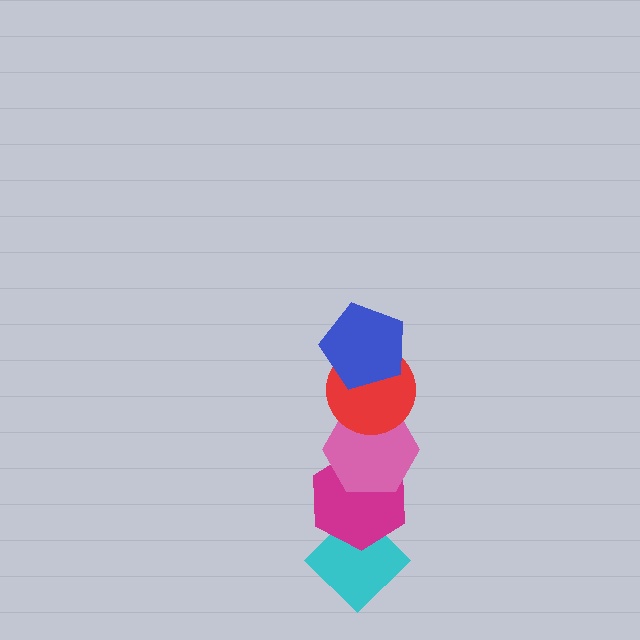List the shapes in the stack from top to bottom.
From top to bottom: the blue pentagon, the red circle, the pink hexagon, the magenta hexagon, the cyan diamond.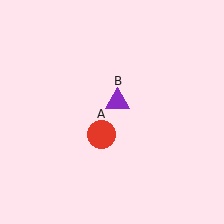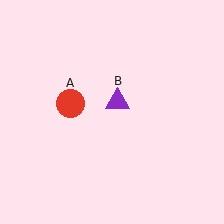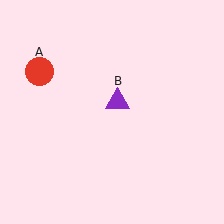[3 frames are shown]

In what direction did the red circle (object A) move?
The red circle (object A) moved up and to the left.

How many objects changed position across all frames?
1 object changed position: red circle (object A).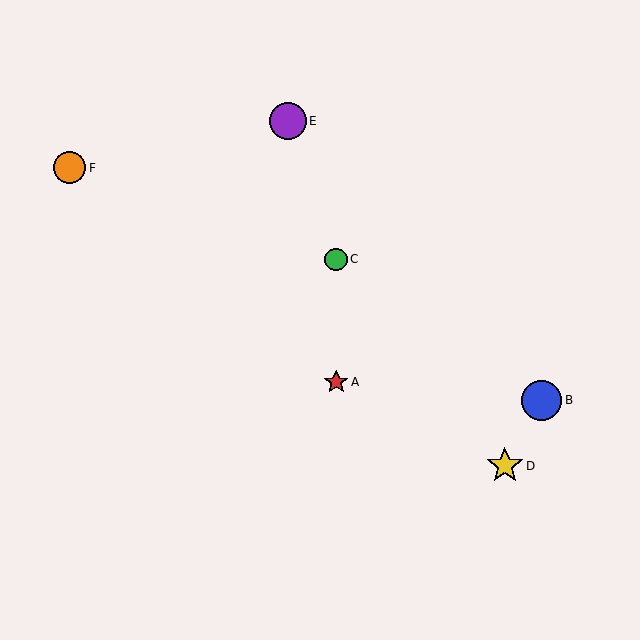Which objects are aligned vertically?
Objects A, C are aligned vertically.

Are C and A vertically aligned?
Yes, both are at x≈336.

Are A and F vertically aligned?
No, A is at x≈336 and F is at x≈70.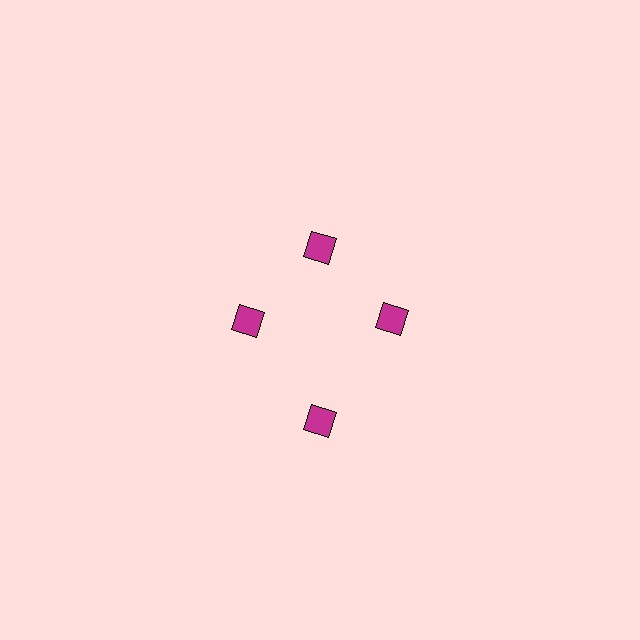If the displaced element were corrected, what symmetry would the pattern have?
It would have 4-fold rotational symmetry — the pattern would map onto itself every 90 degrees.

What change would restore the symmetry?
The symmetry would be restored by moving it inward, back onto the ring so that all 4 diamonds sit at equal angles and equal distance from the center.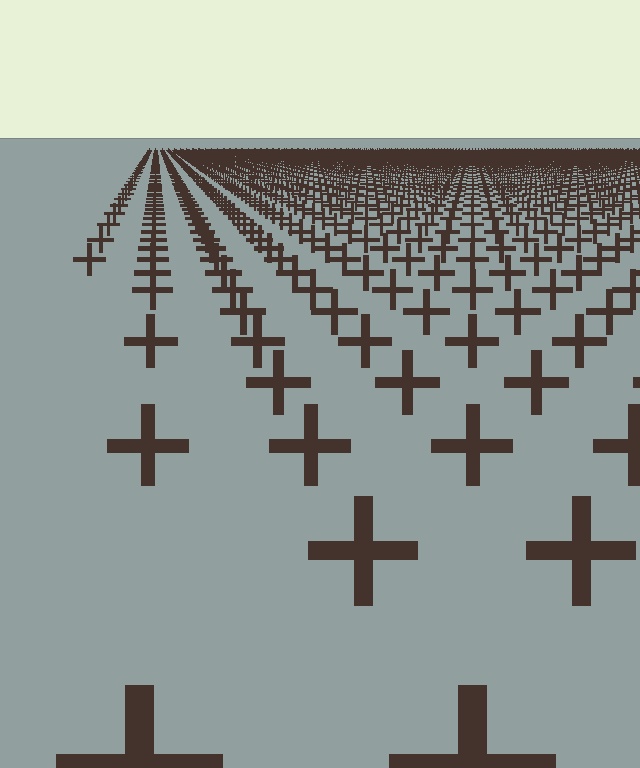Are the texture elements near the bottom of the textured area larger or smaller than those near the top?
Larger. Near the bottom, elements are closer to the viewer and appear at a bigger on-screen size.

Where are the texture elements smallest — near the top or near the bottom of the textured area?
Near the top.